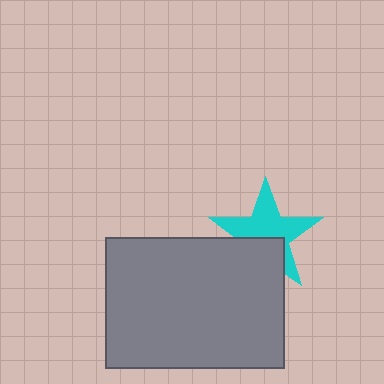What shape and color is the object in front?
The object in front is a gray rectangle.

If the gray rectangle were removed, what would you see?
You would see the complete cyan star.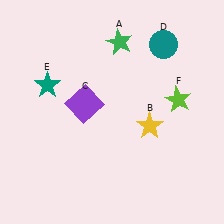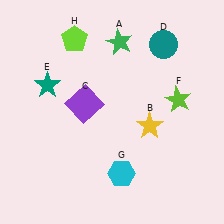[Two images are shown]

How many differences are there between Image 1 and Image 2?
There are 2 differences between the two images.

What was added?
A cyan hexagon (G), a lime pentagon (H) were added in Image 2.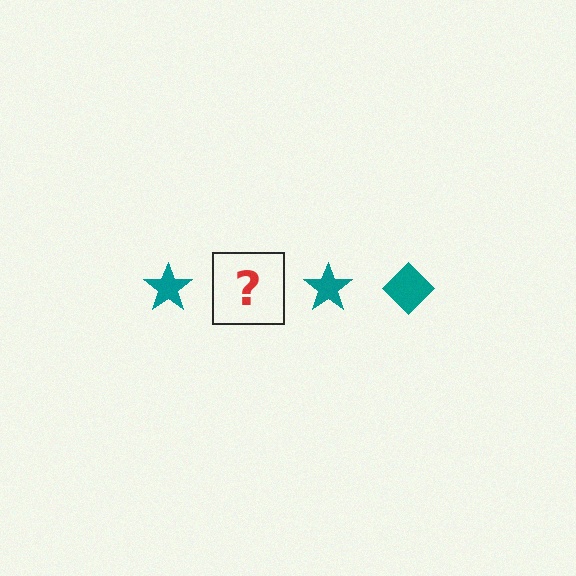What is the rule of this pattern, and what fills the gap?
The rule is that the pattern cycles through star, diamond shapes in teal. The gap should be filled with a teal diamond.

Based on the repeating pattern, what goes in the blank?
The blank should be a teal diamond.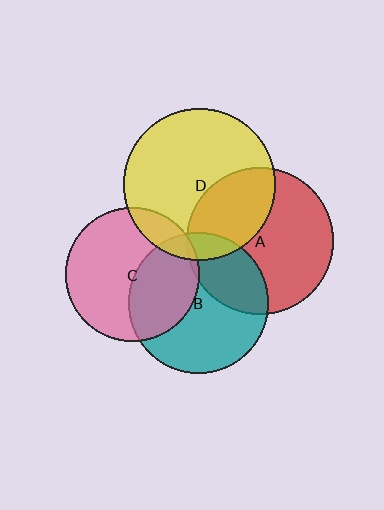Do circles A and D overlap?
Yes.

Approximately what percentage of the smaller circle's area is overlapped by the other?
Approximately 35%.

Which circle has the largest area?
Circle D (yellow).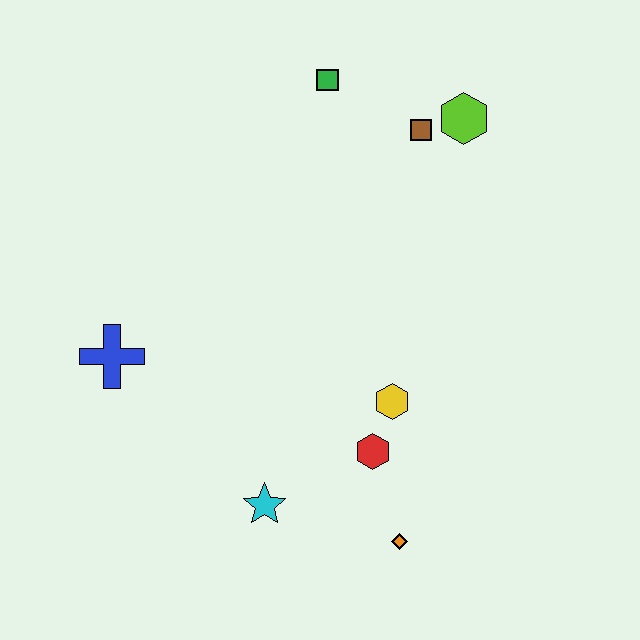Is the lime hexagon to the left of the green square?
No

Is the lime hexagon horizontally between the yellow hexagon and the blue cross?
No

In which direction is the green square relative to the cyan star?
The green square is above the cyan star.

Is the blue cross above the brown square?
No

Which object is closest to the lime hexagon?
The brown square is closest to the lime hexagon.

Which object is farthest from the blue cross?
The lime hexagon is farthest from the blue cross.